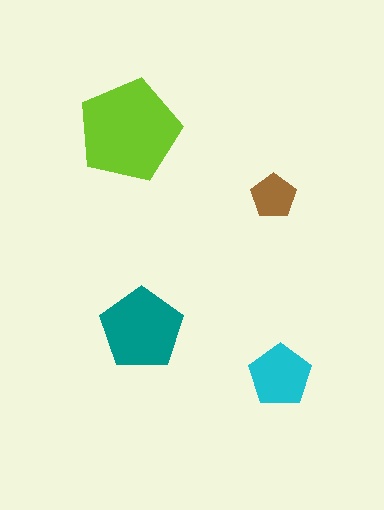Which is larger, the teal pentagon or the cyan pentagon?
The teal one.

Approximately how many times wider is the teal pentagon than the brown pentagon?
About 2 times wider.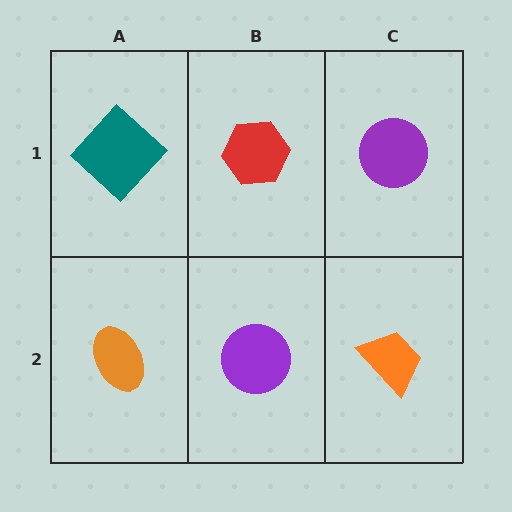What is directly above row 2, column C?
A purple circle.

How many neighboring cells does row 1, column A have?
2.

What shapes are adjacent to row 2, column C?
A purple circle (row 1, column C), a purple circle (row 2, column B).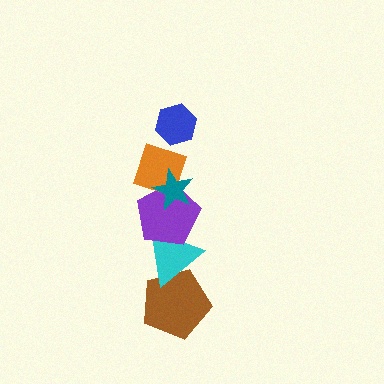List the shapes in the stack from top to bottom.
From top to bottom: the blue hexagon, the teal star, the orange diamond, the purple pentagon, the cyan triangle, the brown pentagon.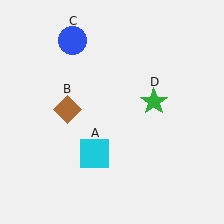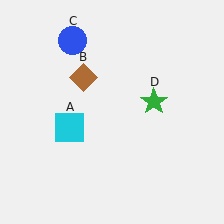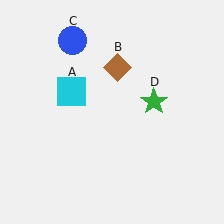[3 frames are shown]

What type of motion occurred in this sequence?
The cyan square (object A), brown diamond (object B) rotated clockwise around the center of the scene.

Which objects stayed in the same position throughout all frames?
Blue circle (object C) and green star (object D) remained stationary.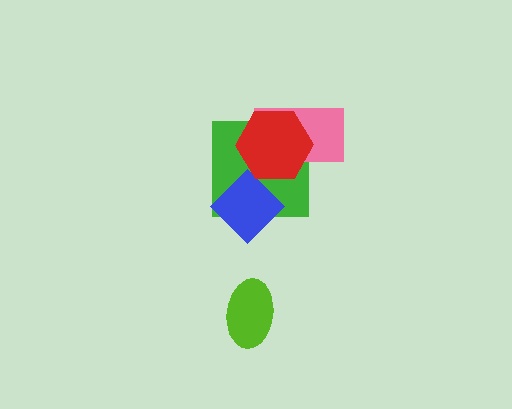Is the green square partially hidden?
Yes, it is partially covered by another shape.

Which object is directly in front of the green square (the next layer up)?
The pink rectangle is directly in front of the green square.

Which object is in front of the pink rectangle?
The red hexagon is in front of the pink rectangle.